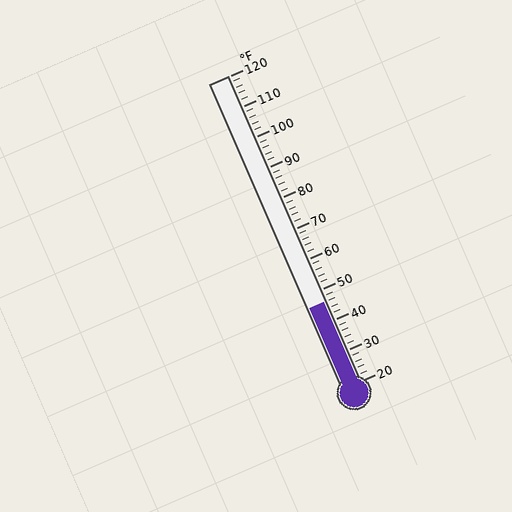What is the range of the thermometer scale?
The thermometer scale ranges from 20°F to 120°F.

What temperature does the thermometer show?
The thermometer shows approximately 46°F.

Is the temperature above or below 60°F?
The temperature is below 60°F.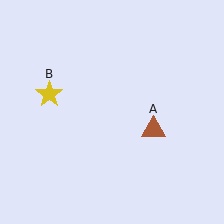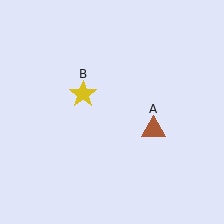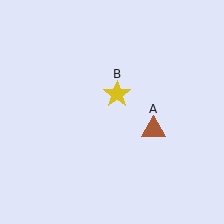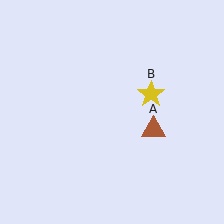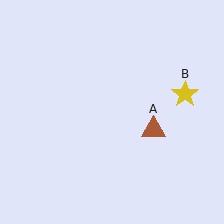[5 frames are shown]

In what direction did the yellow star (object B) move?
The yellow star (object B) moved right.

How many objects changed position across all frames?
1 object changed position: yellow star (object B).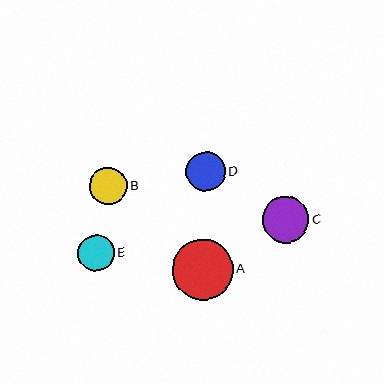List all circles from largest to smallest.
From largest to smallest: A, C, D, B, E.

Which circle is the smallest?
Circle E is the smallest with a size of approximately 37 pixels.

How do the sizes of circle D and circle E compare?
Circle D and circle E are approximately the same size.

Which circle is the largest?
Circle A is the largest with a size of approximately 61 pixels.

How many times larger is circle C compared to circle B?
Circle C is approximately 1.2 times the size of circle B.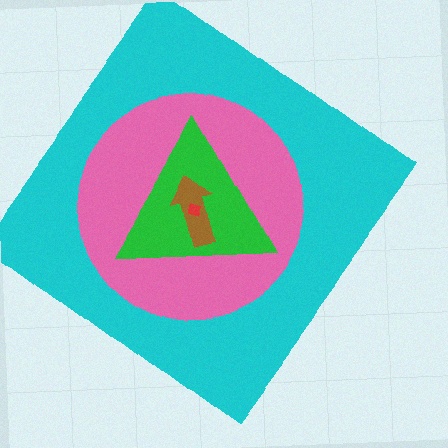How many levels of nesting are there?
5.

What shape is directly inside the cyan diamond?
The pink circle.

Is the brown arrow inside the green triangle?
Yes.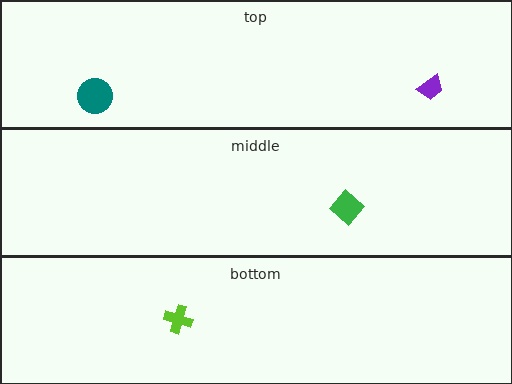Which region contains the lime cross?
The bottom region.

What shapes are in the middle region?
The green diamond.